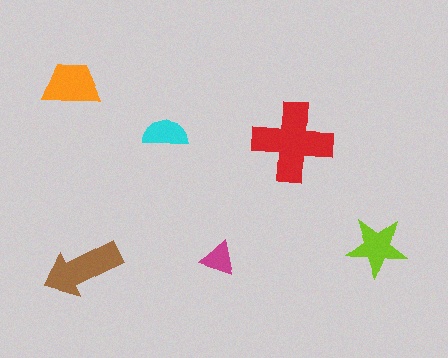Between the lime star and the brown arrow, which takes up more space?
The brown arrow.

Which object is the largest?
The red cross.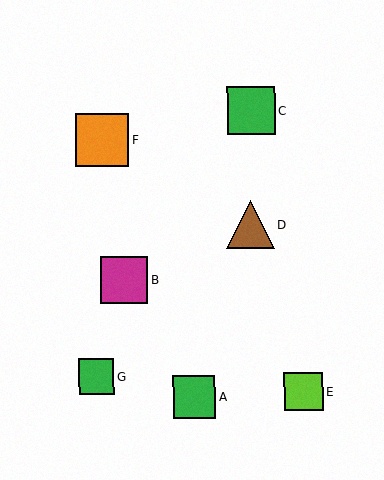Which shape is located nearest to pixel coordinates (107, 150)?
The orange square (labeled F) at (102, 141) is nearest to that location.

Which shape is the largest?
The orange square (labeled F) is the largest.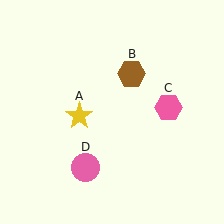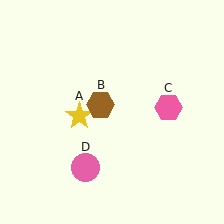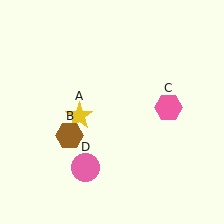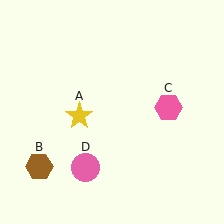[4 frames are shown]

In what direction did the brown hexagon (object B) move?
The brown hexagon (object B) moved down and to the left.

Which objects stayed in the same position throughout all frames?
Yellow star (object A) and pink hexagon (object C) and pink circle (object D) remained stationary.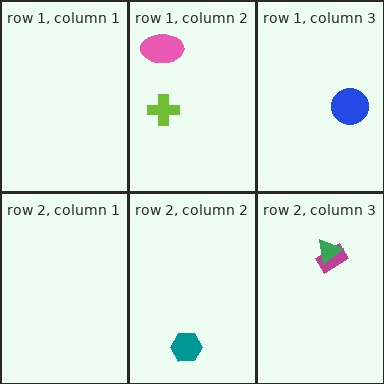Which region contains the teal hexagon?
The row 2, column 2 region.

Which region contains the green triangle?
The row 2, column 3 region.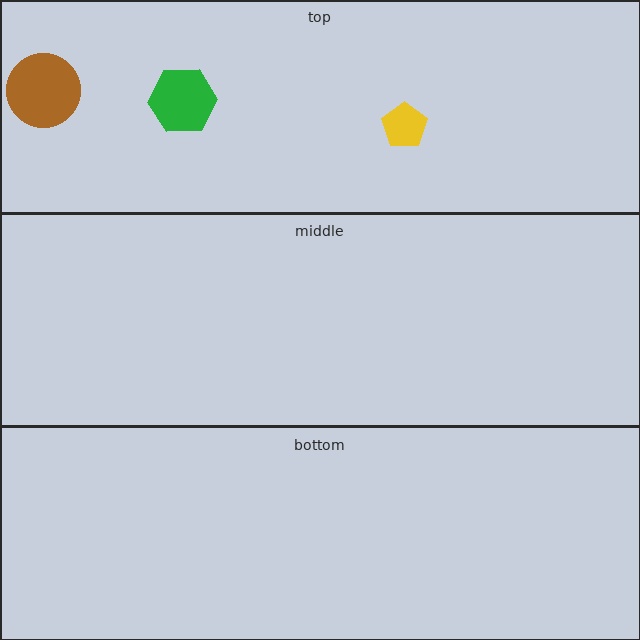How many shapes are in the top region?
3.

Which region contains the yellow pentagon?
The top region.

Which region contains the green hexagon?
The top region.